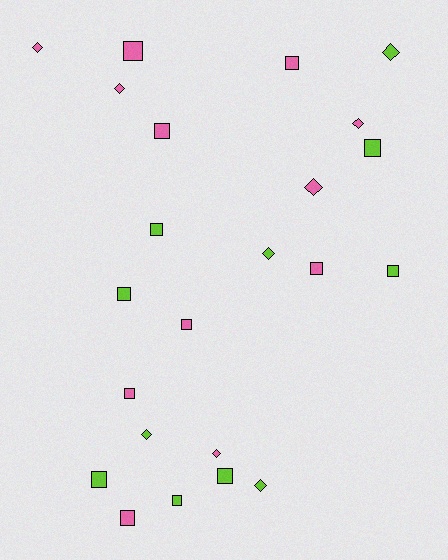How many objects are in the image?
There are 23 objects.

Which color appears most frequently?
Pink, with 12 objects.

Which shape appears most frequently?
Square, with 14 objects.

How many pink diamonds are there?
There are 5 pink diamonds.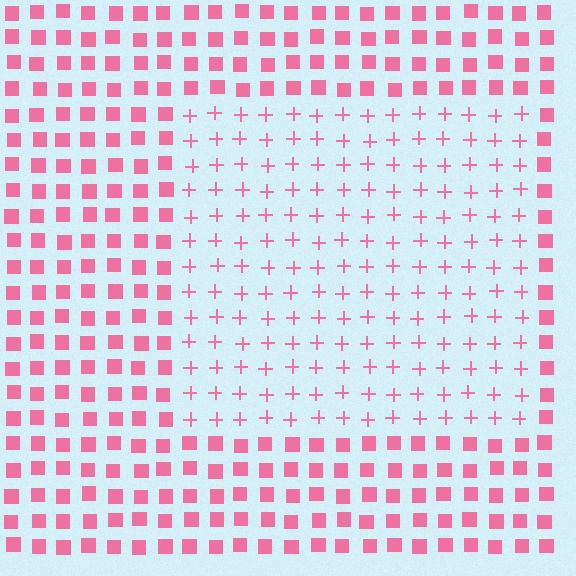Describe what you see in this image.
The image is filled with small pink elements arranged in a uniform grid. A rectangle-shaped region contains plus signs, while the surrounding area contains squares. The boundary is defined purely by the change in element shape.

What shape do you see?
I see a rectangle.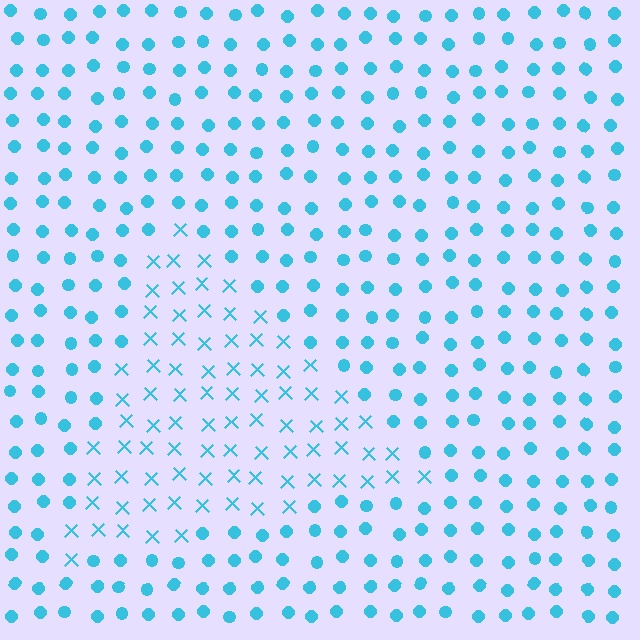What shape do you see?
I see a triangle.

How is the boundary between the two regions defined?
The boundary is defined by a change in element shape: X marks inside vs. circles outside. All elements share the same color and spacing.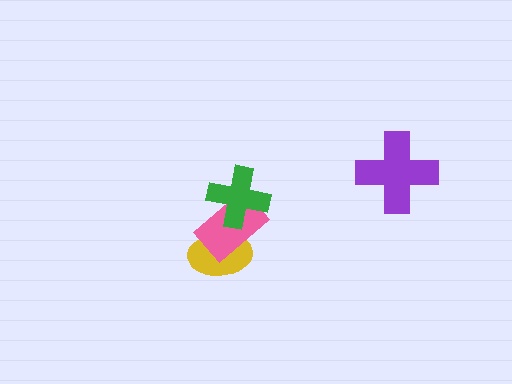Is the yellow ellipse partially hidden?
Yes, it is partially covered by another shape.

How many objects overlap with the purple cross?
0 objects overlap with the purple cross.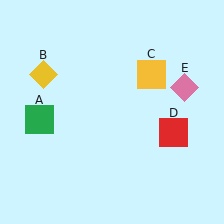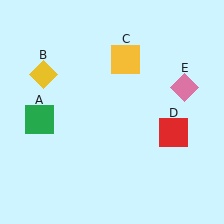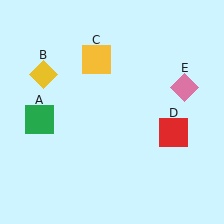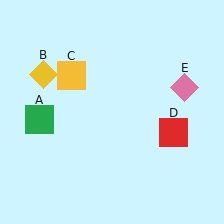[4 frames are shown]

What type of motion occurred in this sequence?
The yellow square (object C) rotated counterclockwise around the center of the scene.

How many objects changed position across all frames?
1 object changed position: yellow square (object C).